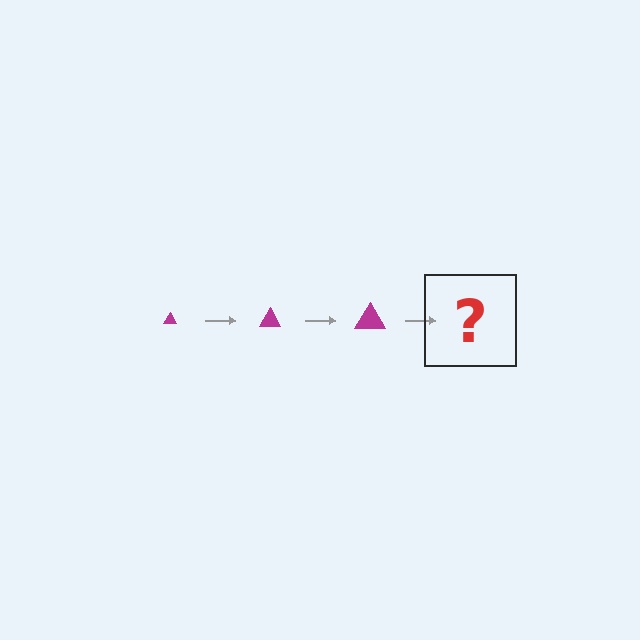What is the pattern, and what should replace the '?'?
The pattern is that the triangle gets progressively larger each step. The '?' should be a magenta triangle, larger than the previous one.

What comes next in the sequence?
The next element should be a magenta triangle, larger than the previous one.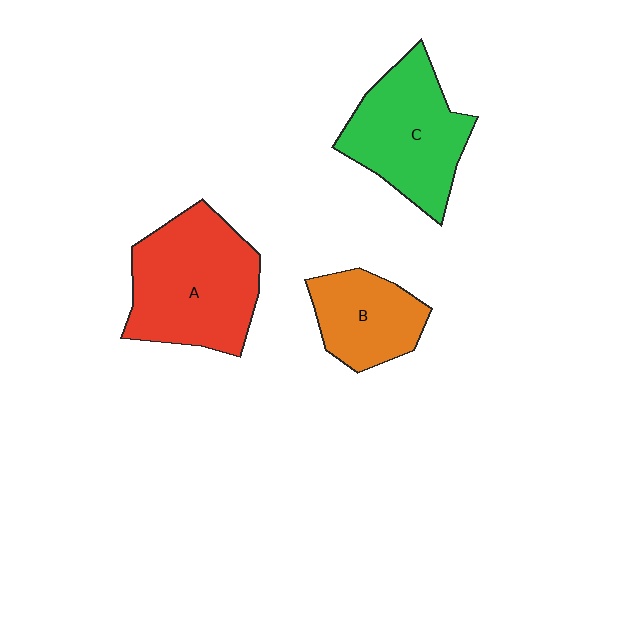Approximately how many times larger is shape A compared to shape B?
Approximately 1.7 times.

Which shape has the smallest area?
Shape B (orange).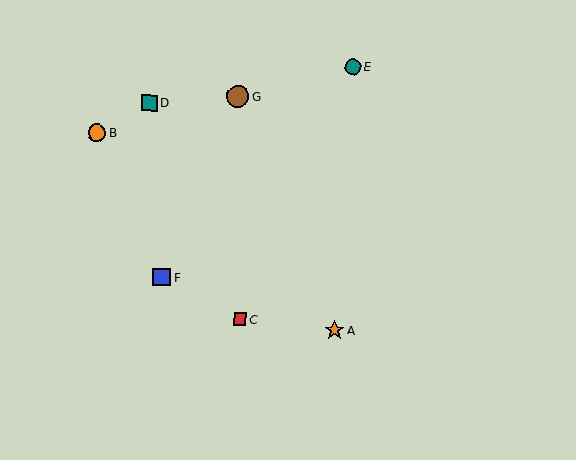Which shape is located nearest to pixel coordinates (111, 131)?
The orange circle (labeled B) at (97, 133) is nearest to that location.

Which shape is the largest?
The brown circle (labeled G) is the largest.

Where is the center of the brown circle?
The center of the brown circle is at (238, 96).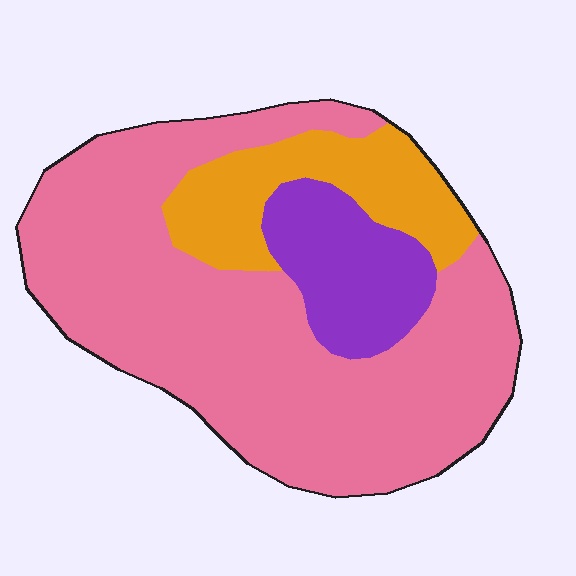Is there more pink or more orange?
Pink.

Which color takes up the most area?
Pink, at roughly 70%.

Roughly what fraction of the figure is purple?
Purple takes up about one eighth (1/8) of the figure.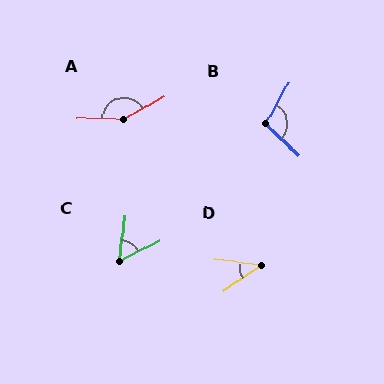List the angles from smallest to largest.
D (42°), C (56°), B (104°), A (151°).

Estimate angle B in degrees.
Approximately 104 degrees.